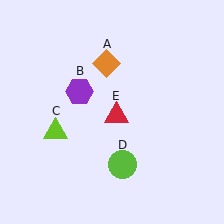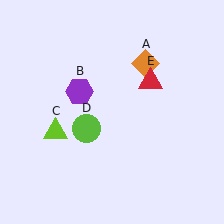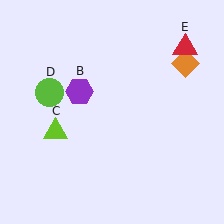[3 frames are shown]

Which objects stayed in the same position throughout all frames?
Purple hexagon (object B) and lime triangle (object C) remained stationary.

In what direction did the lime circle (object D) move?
The lime circle (object D) moved up and to the left.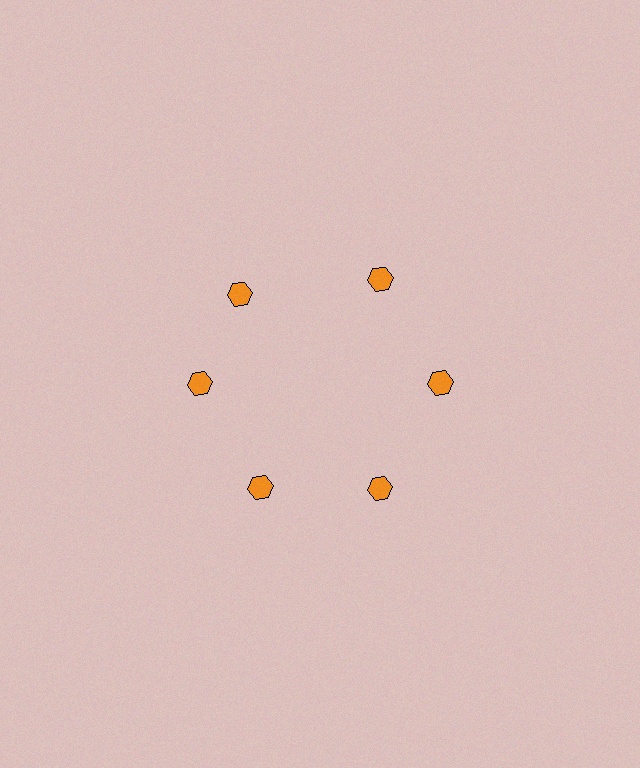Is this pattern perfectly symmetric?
No. The 6 orange hexagons are arranged in a ring, but one element near the 11 o'clock position is rotated out of alignment along the ring, breaking the 6-fold rotational symmetry.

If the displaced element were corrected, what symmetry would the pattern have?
It would have 6-fold rotational symmetry — the pattern would map onto itself every 60 degrees.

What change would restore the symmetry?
The symmetry would be restored by rotating it back into even spacing with its neighbors so that all 6 hexagons sit at equal angles and equal distance from the center.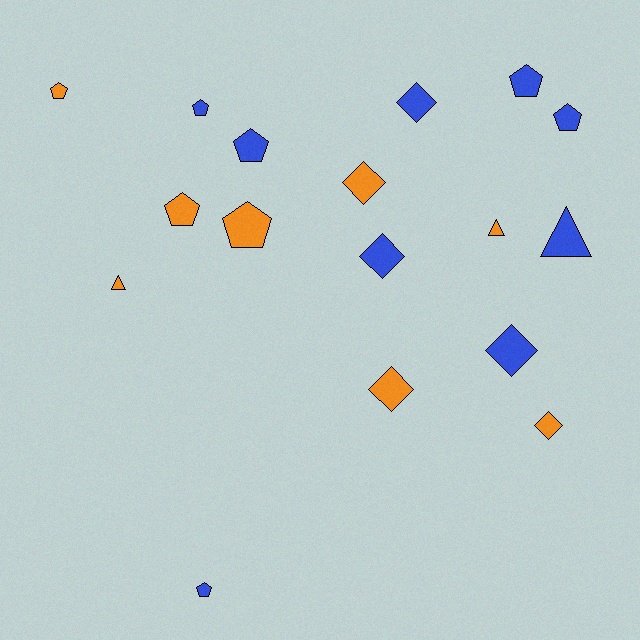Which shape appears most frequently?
Pentagon, with 8 objects.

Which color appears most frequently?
Blue, with 9 objects.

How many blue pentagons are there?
There are 5 blue pentagons.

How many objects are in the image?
There are 17 objects.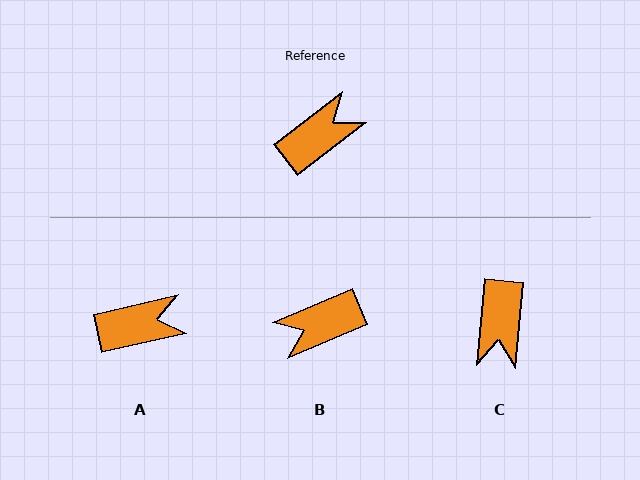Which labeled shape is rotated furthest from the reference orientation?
B, about 165 degrees away.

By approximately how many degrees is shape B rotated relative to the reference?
Approximately 165 degrees counter-clockwise.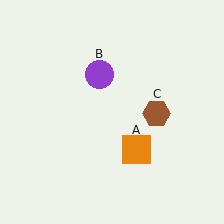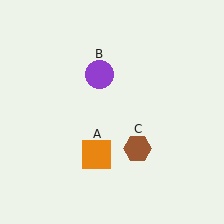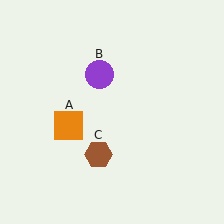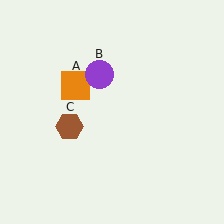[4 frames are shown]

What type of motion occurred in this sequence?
The orange square (object A), brown hexagon (object C) rotated clockwise around the center of the scene.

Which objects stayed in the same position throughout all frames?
Purple circle (object B) remained stationary.